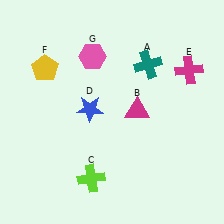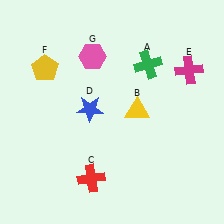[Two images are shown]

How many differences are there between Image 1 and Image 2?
There are 3 differences between the two images.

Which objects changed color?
A changed from teal to green. B changed from magenta to yellow. C changed from lime to red.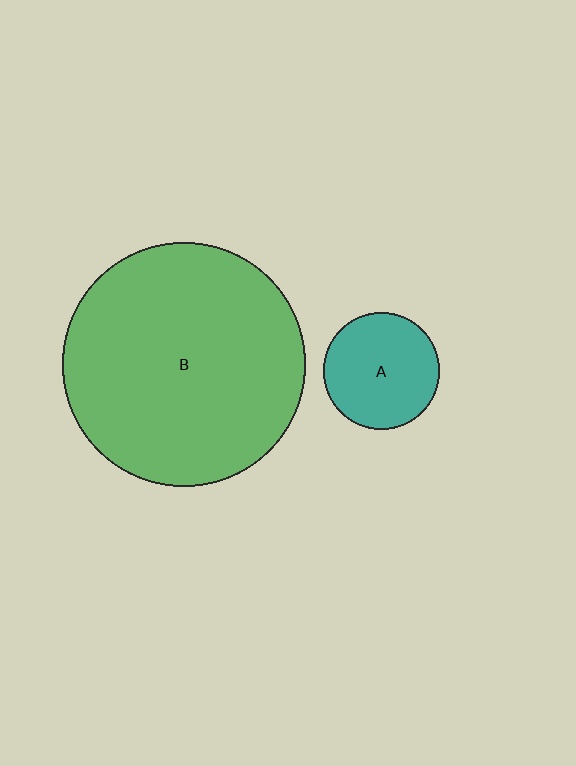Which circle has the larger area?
Circle B (green).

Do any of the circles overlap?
No, none of the circles overlap.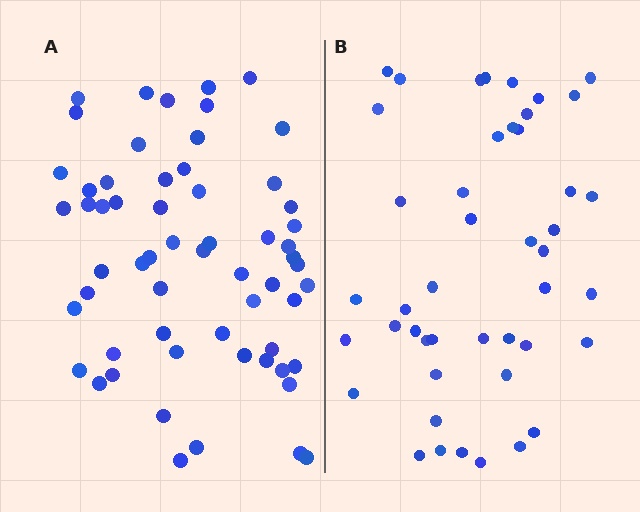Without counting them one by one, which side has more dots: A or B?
Region A (the left region) has more dots.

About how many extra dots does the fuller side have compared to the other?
Region A has approximately 15 more dots than region B.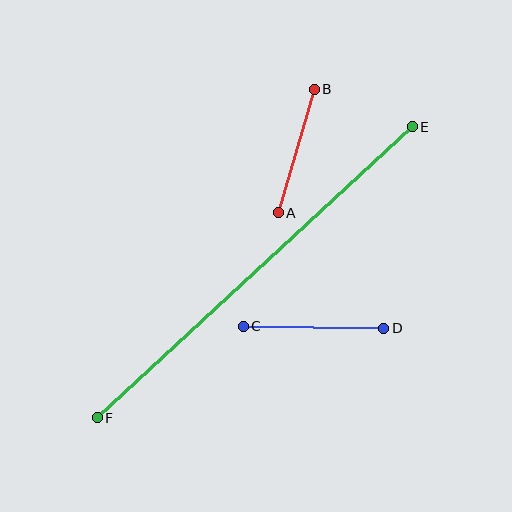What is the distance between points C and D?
The distance is approximately 140 pixels.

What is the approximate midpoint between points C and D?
The midpoint is at approximately (313, 327) pixels.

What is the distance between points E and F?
The distance is approximately 429 pixels.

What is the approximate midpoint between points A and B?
The midpoint is at approximately (296, 151) pixels.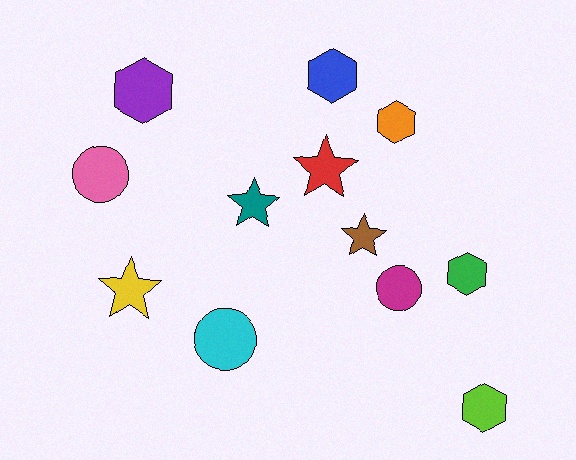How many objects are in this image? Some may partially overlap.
There are 12 objects.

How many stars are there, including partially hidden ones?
There are 4 stars.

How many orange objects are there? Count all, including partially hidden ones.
There is 1 orange object.